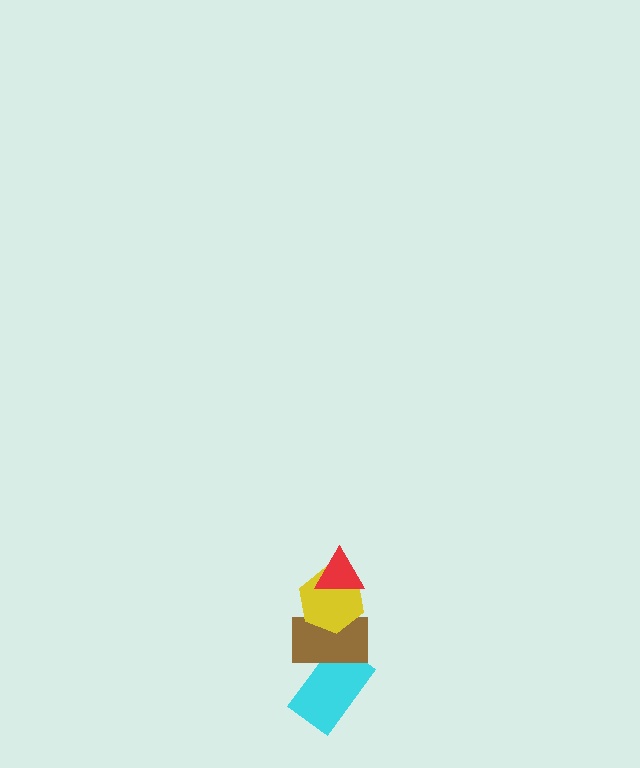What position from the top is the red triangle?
The red triangle is 1st from the top.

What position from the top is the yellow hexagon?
The yellow hexagon is 2nd from the top.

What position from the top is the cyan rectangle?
The cyan rectangle is 4th from the top.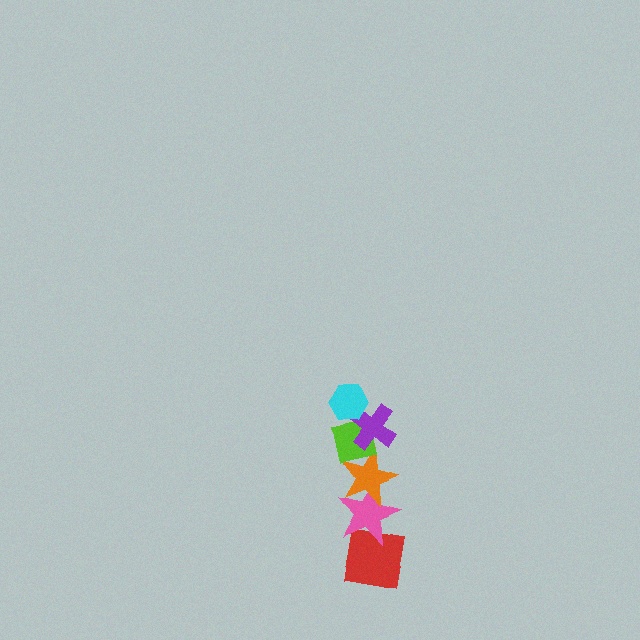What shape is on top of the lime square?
The purple cross is on top of the lime square.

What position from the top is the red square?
The red square is 6th from the top.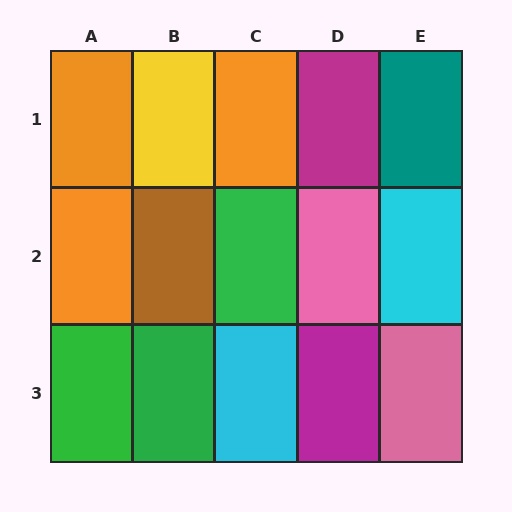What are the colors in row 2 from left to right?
Orange, brown, green, pink, cyan.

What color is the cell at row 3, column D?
Magenta.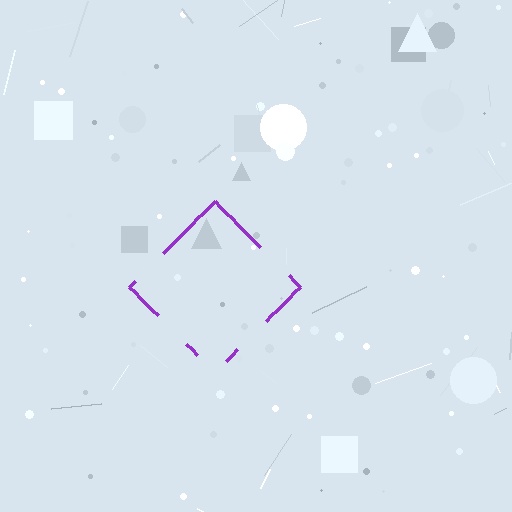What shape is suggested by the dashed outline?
The dashed outline suggests a diamond.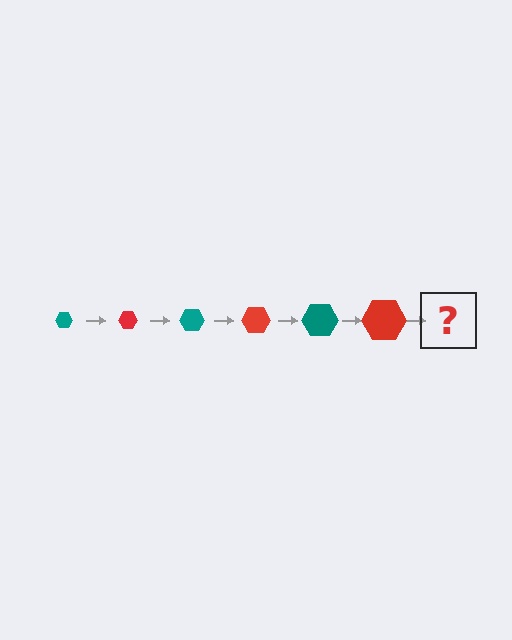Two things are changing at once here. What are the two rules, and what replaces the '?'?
The two rules are that the hexagon grows larger each step and the color cycles through teal and red. The '?' should be a teal hexagon, larger than the previous one.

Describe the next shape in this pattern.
It should be a teal hexagon, larger than the previous one.